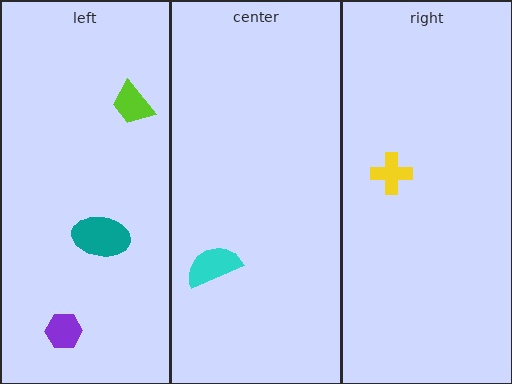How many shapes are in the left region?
3.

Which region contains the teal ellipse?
The left region.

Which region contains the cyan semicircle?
The center region.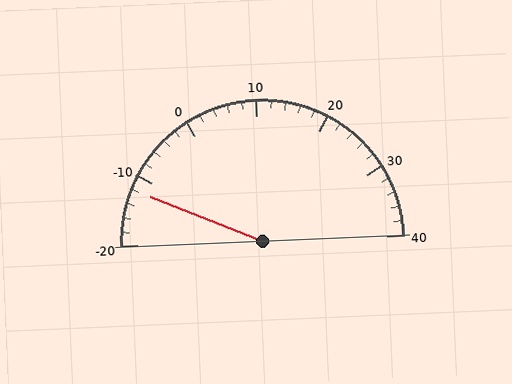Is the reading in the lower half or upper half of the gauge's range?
The reading is in the lower half of the range (-20 to 40).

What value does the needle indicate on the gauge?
The needle indicates approximately -12.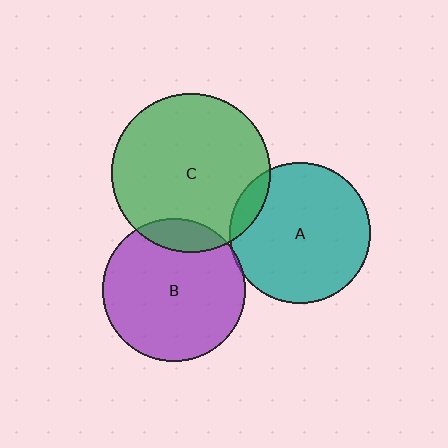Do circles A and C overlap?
Yes.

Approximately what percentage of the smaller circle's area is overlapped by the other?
Approximately 10%.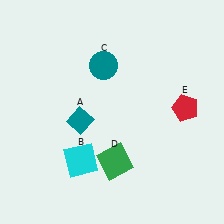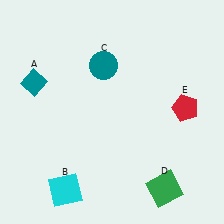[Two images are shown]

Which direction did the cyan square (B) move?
The cyan square (B) moved down.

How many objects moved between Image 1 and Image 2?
3 objects moved between the two images.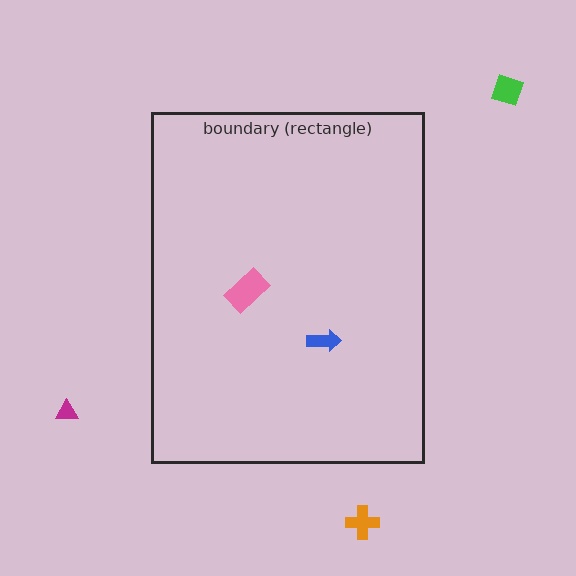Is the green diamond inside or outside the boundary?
Outside.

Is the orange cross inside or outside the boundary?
Outside.